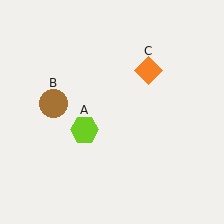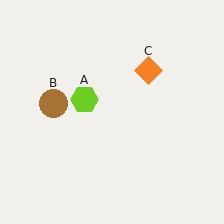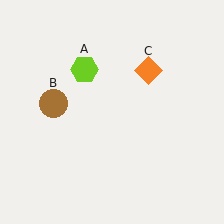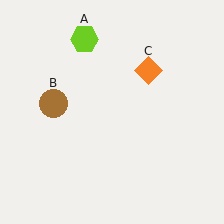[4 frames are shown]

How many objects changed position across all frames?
1 object changed position: lime hexagon (object A).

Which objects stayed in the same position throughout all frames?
Brown circle (object B) and orange diamond (object C) remained stationary.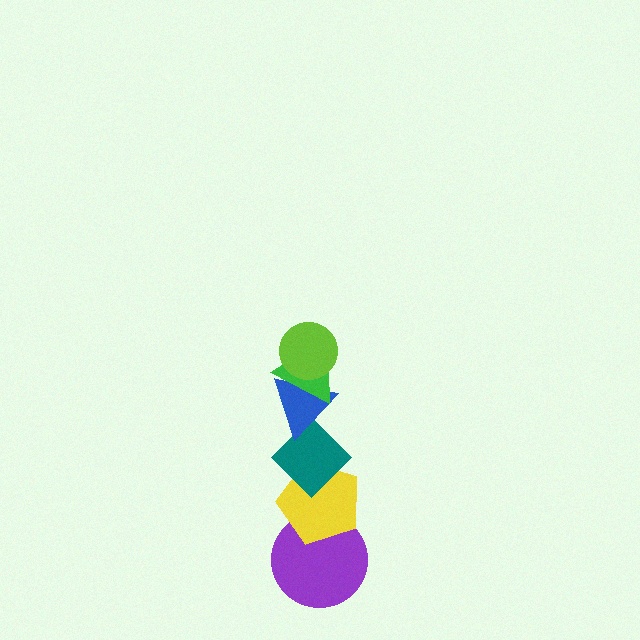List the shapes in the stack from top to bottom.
From top to bottom: the lime circle, the green triangle, the blue triangle, the teal diamond, the yellow pentagon, the purple circle.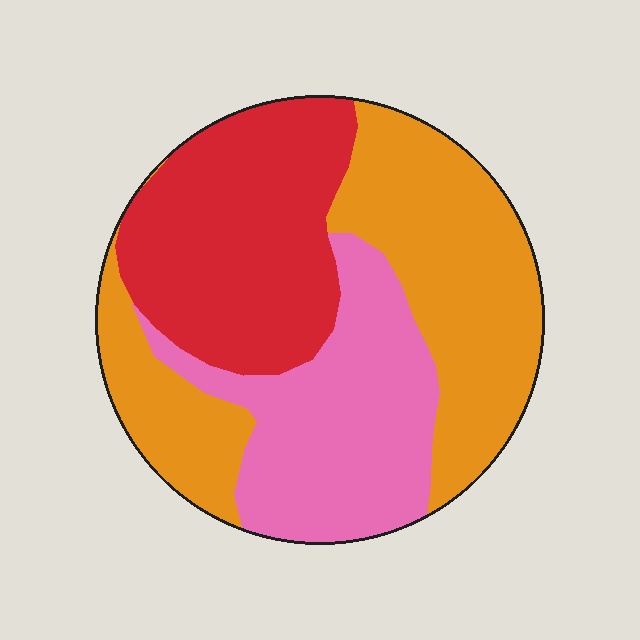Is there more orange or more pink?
Orange.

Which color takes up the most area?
Orange, at roughly 40%.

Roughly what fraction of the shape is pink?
Pink takes up about one quarter (1/4) of the shape.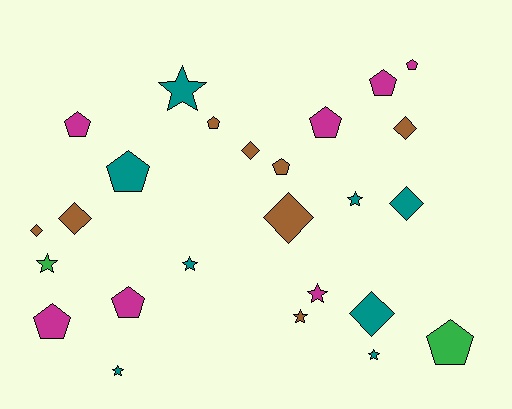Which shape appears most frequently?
Pentagon, with 10 objects.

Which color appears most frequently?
Brown, with 8 objects.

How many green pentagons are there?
There is 1 green pentagon.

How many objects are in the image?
There are 25 objects.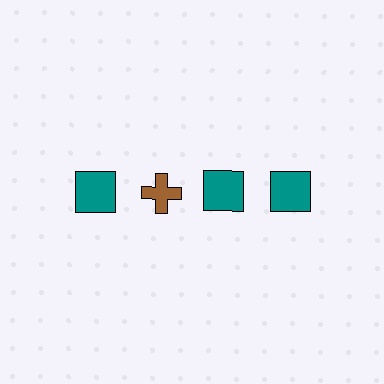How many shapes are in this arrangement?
There are 4 shapes arranged in a grid pattern.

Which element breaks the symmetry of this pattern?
The brown cross in the top row, second from left column breaks the symmetry. All other shapes are teal squares.